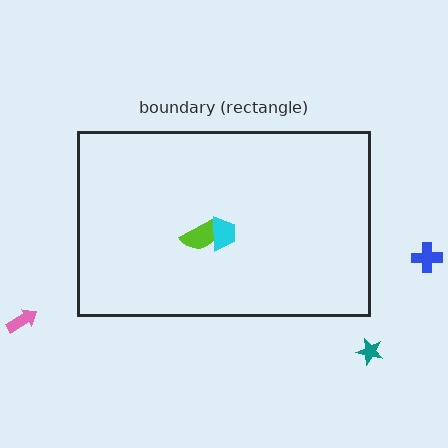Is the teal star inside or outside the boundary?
Outside.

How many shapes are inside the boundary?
2 inside, 3 outside.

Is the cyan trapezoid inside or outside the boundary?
Inside.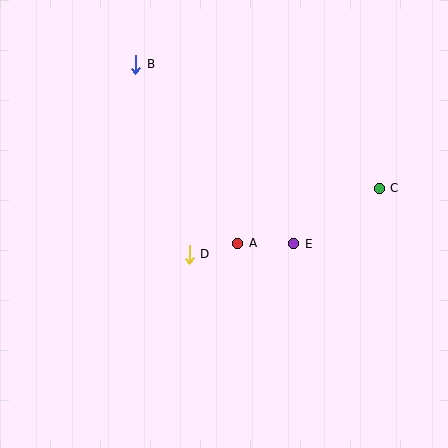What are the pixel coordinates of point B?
Point B is at (136, 64).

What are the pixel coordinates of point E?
Point E is at (294, 244).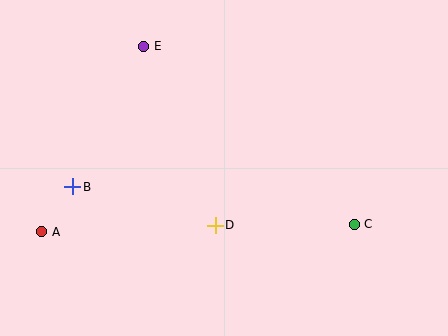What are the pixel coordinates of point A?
Point A is at (42, 232).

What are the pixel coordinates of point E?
Point E is at (144, 46).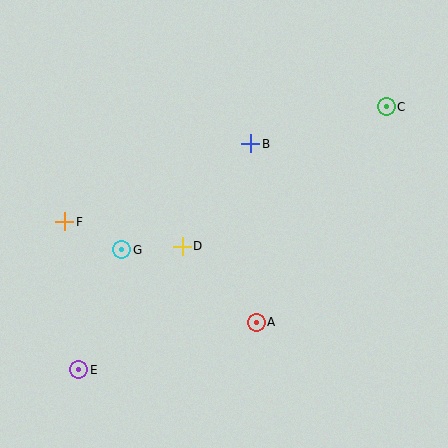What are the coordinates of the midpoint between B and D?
The midpoint between B and D is at (216, 195).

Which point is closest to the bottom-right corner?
Point A is closest to the bottom-right corner.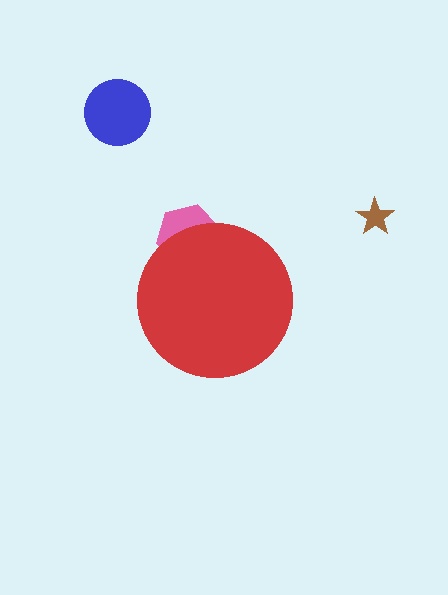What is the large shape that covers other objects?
A red circle.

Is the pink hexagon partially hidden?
Yes, the pink hexagon is partially hidden behind the red circle.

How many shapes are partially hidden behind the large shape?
1 shape is partially hidden.